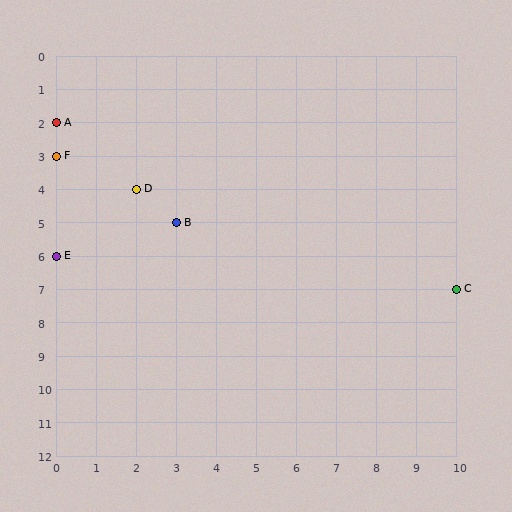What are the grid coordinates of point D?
Point D is at grid coordinates (2, 4).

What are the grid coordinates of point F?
Point F is at grid coordinates (0, 3).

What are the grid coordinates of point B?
Point B is at grid coordinates (3, 5).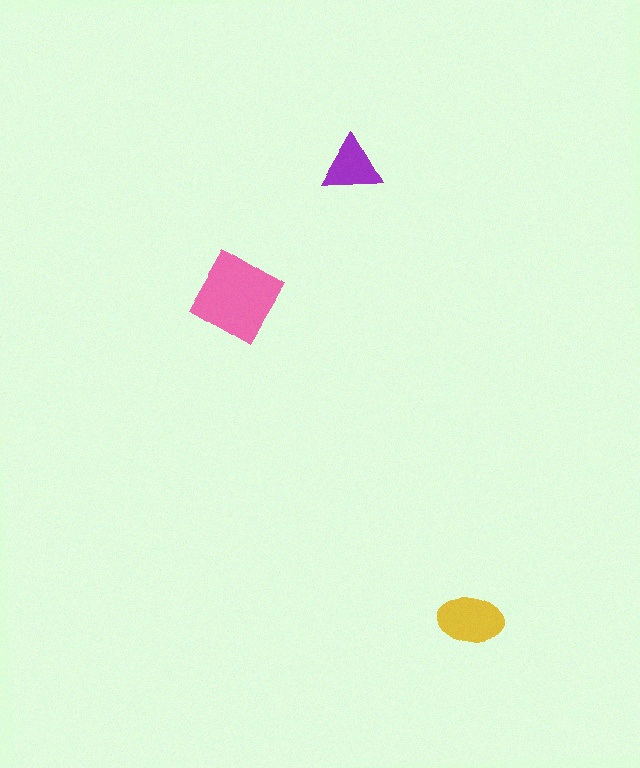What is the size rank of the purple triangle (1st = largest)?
3rd.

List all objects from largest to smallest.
The pink diamond, the yellow ellipse, the purple triangle.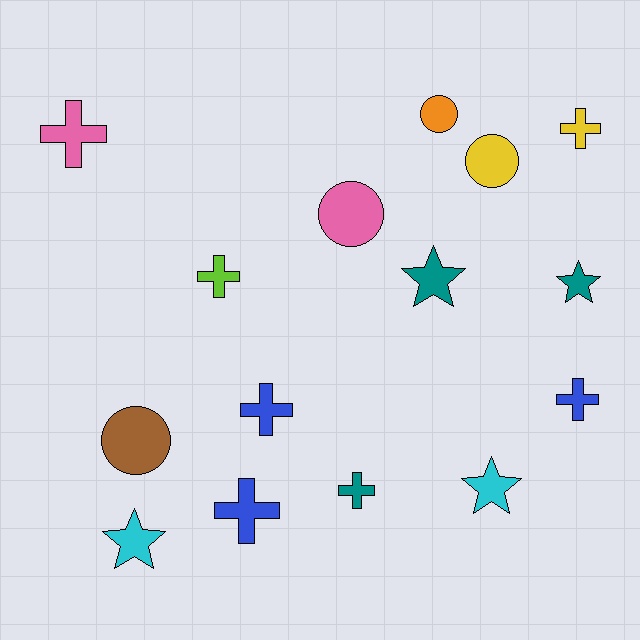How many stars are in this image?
There are 4 stars.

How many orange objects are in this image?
There is 1 orange object.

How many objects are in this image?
There are 15 objects.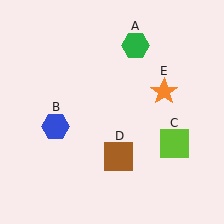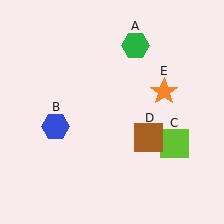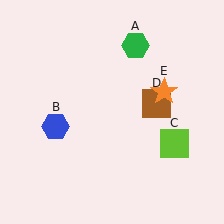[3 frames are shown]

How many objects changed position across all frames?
1 object changed position: brown square (object D).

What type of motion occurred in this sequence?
The brown square (object D) rotated counterclockwise around the center of the scene.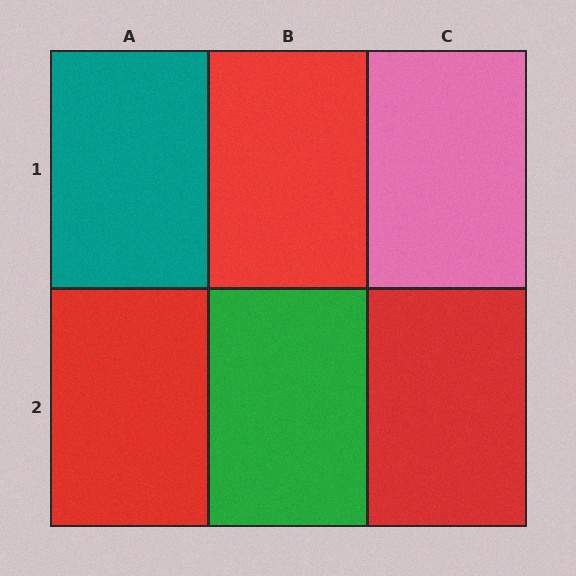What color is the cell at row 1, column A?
Teal.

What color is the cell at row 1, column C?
Pink.